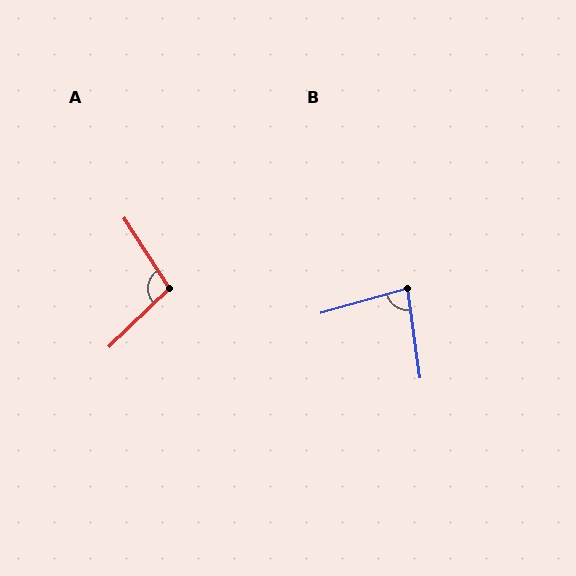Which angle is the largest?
A, at approximately 101 degrees.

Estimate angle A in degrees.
Approximately 101 degrees.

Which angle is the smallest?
B, at approximately 82 degrees.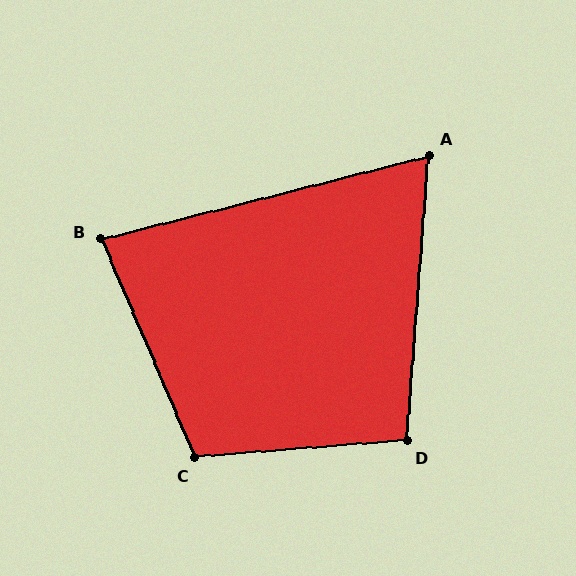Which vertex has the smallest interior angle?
A, at approximately 71 degrees.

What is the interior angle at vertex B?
Approximately 81 degrees (acute).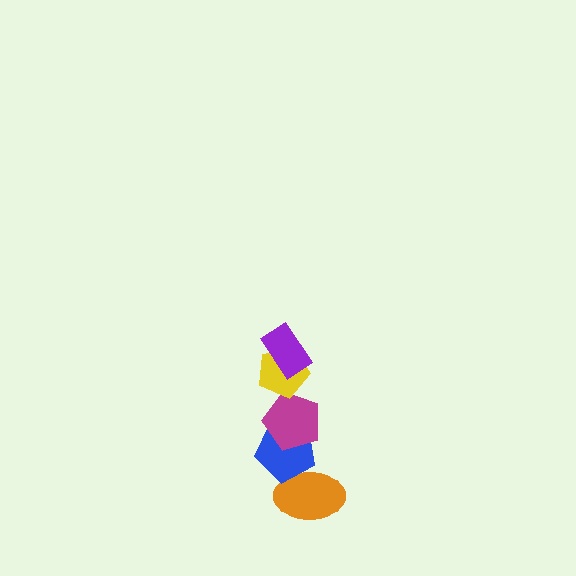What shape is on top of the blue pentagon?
The magenta pentagon is on top of the blue pentagon.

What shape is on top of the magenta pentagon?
The yellow pentagon is on top of the magenta pentagon.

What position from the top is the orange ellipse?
The orange ellipse is 5th from the top.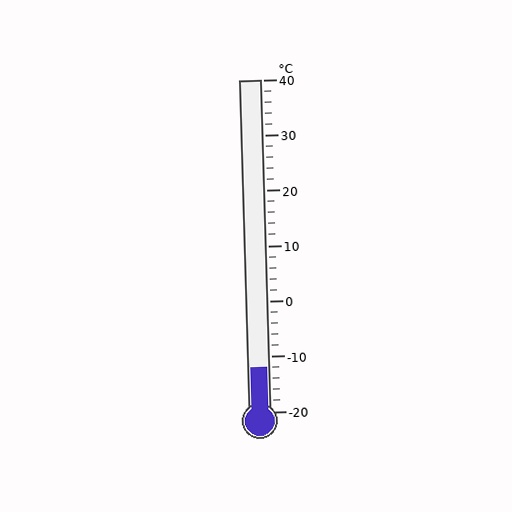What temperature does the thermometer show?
The thermometer shows approximately -12°C.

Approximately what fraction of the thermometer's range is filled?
The thermometer is filled to approximately 15% of its range.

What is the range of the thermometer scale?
The thermometer scale ranges from -20°C to 40°C.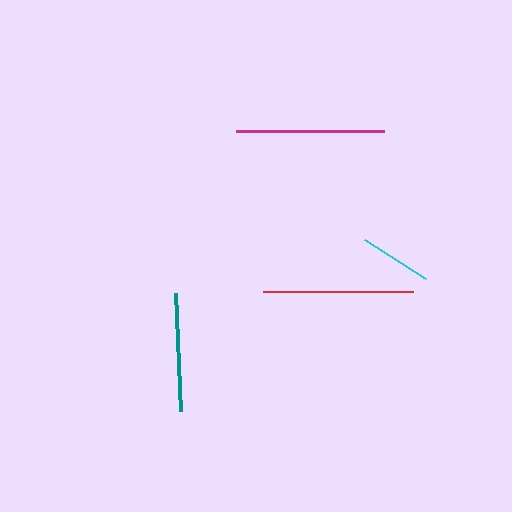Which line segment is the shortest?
The cyan line is the shortest at approximately 72 pixels.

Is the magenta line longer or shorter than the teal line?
The magenta line is longer than the teal line.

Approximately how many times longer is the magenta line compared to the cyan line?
The magenta line is approximately 2.0 times the length of the cyan line.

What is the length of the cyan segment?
The cyan segment is approximately 72 pixels long.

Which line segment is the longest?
The red line is the longest at approximately 151 pixels.